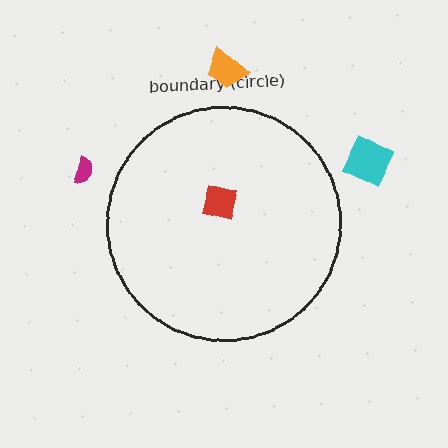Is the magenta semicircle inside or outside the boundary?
Outside.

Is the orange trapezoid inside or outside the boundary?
Outside.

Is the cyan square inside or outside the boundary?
Outside.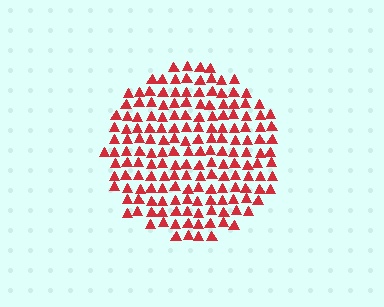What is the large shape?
The large shape is a circle.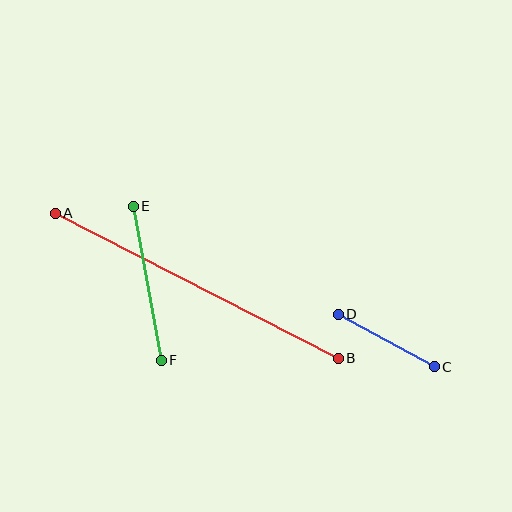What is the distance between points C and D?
The distance is approximately 110 pixels.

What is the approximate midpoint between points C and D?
The midpoint is at approximately (386, 340) pixels.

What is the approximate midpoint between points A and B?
The midpoint is at approximately (197, 286) pixels.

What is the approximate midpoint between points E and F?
The midpoint is at approximately (147, 283) pixels.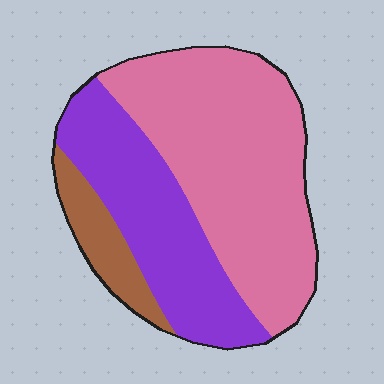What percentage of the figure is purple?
Purple takes up about one third (1/3) of the figure.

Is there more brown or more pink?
Pink.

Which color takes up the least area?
Brown, at roughly 10%.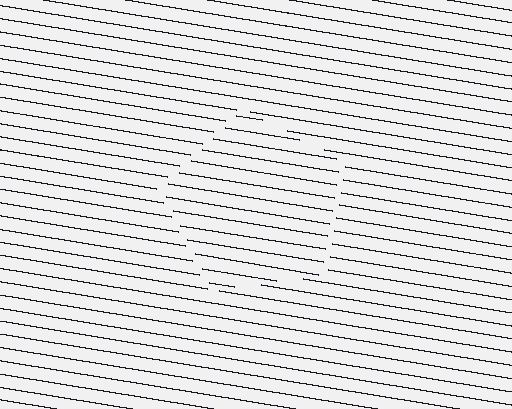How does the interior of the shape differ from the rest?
The interior of the shape contains the same grating, shifted by half a period — the contour is defined by the phase discontinuity where line-ends from the inner and outer gratings abut.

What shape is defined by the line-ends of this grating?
An illusory pentagon. The interior of the shape contains the same grating, shifted by half a period — the contour is defined by the phase discontinuity where line-ends from the inner and outer gratings abut.